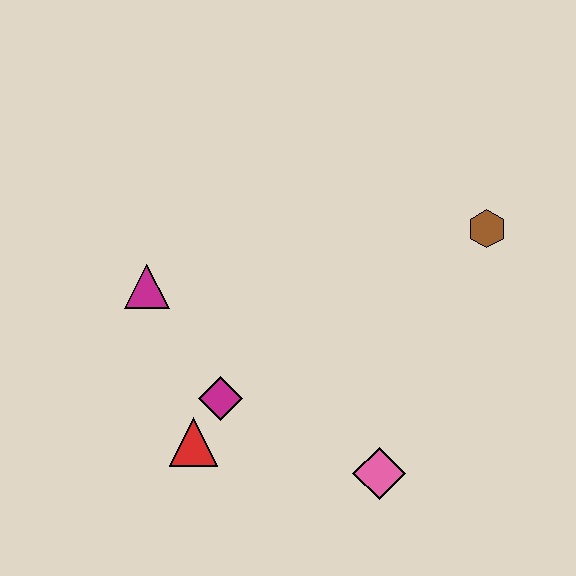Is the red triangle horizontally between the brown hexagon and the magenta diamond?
No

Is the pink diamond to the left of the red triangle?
No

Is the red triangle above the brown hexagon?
No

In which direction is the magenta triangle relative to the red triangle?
The magenta triangle is above the red triangle.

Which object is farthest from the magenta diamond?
The brown hexagon is farthest from the magenta diamond.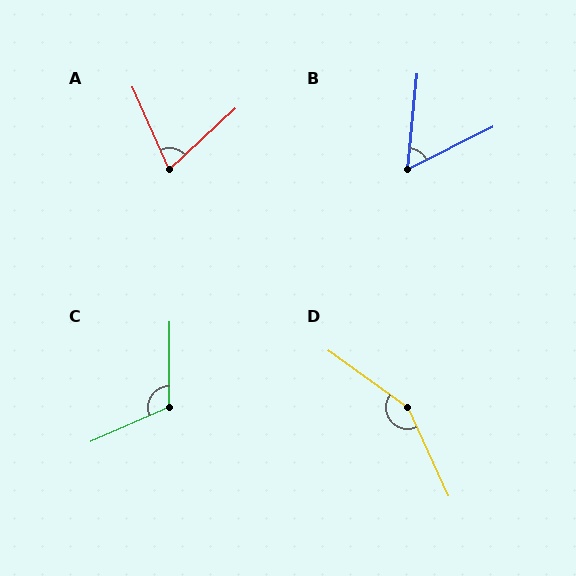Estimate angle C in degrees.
Approximately 114 degrees.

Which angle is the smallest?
B, at approximately 58 degrees.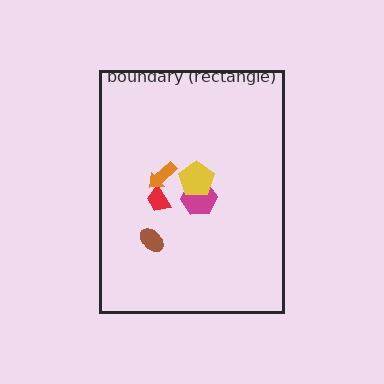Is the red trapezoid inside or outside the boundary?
Inside.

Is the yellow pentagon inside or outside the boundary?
Inside.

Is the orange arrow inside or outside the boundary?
Inside.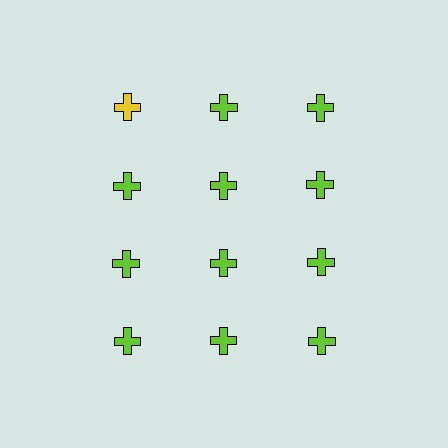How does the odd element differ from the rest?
It has a different color: yellow instead of lime.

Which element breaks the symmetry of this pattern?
The yellow cross in the top row, leftmost column breaks the symmetry. All other shapes are lime crosses.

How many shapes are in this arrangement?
There are 12 shapes arranged in a grid pattern.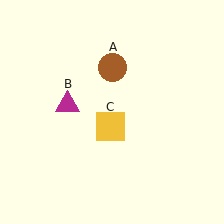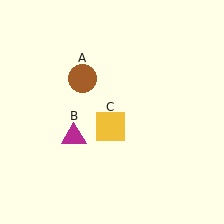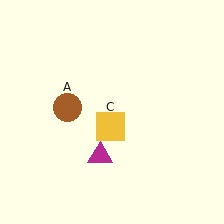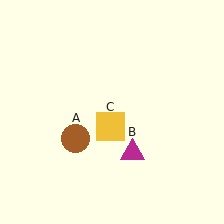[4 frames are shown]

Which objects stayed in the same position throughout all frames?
Yellow square (object C) remained stationary.